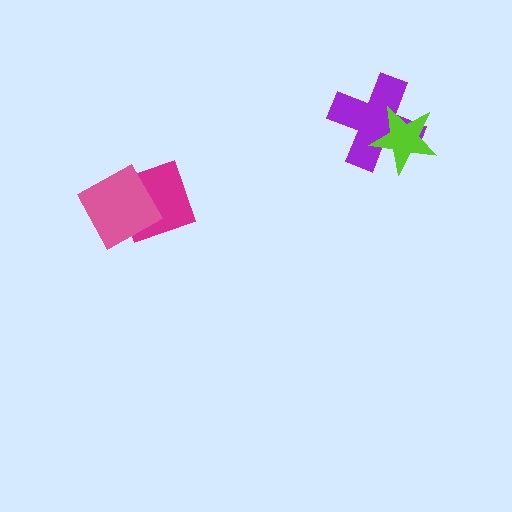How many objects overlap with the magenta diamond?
1 object overlaps with the magenta diamond.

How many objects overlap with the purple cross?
1 object overlaps with the purple cross.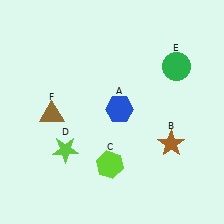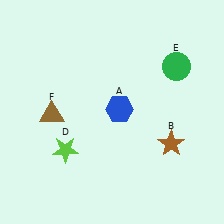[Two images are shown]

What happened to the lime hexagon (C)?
The lime hexagon (C) was removed in Image 2. It was in the bottom-left area of Image 1.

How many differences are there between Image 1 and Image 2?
There is 1 difference between the two images.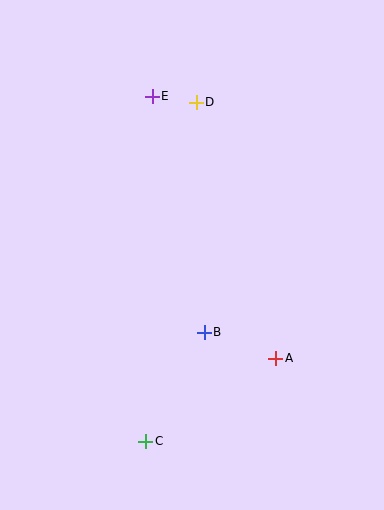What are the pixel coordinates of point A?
Point A is at (275, 358).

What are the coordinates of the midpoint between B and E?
The midpoint between B and E is at (178, 214).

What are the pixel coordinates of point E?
Point E is at (152, 96).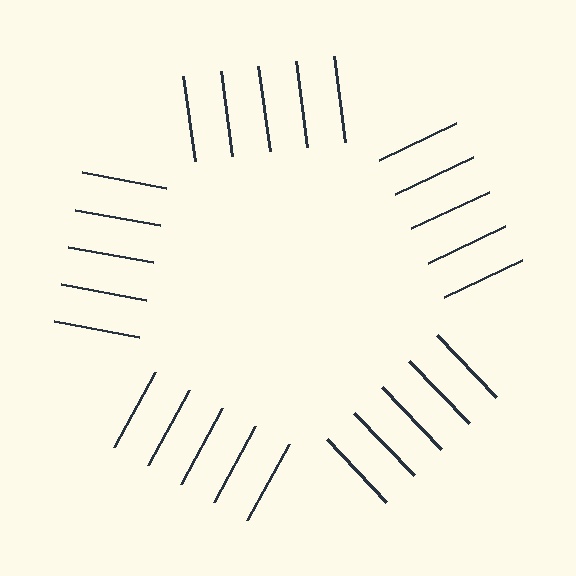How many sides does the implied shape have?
5 sides — the line-ends trace a pentagon.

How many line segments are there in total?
25 — 5 along each of the 5 edges.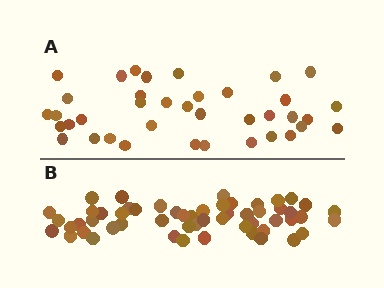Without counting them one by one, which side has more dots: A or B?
Region B (the bottom region) has more dots.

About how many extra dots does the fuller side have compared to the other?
Region B has approximately 15 more dots than region A.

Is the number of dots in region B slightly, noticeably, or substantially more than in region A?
Region B has noticeably more, but not dramatically so. The ratio is roughly 1.4 to 1.